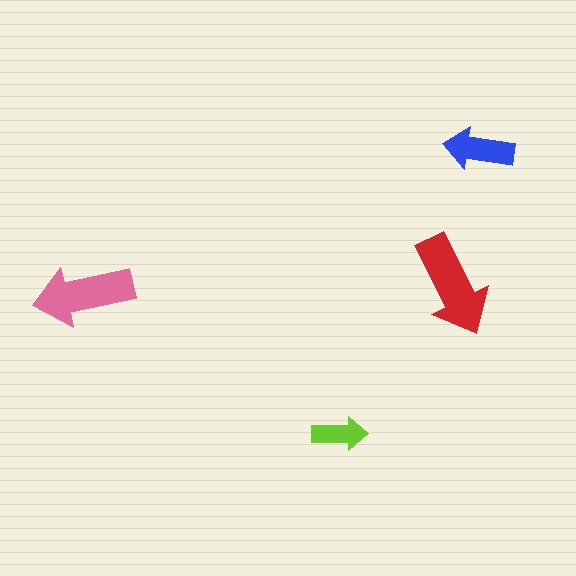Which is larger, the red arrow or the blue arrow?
The red one.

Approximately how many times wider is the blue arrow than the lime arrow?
About 1.5 times wider.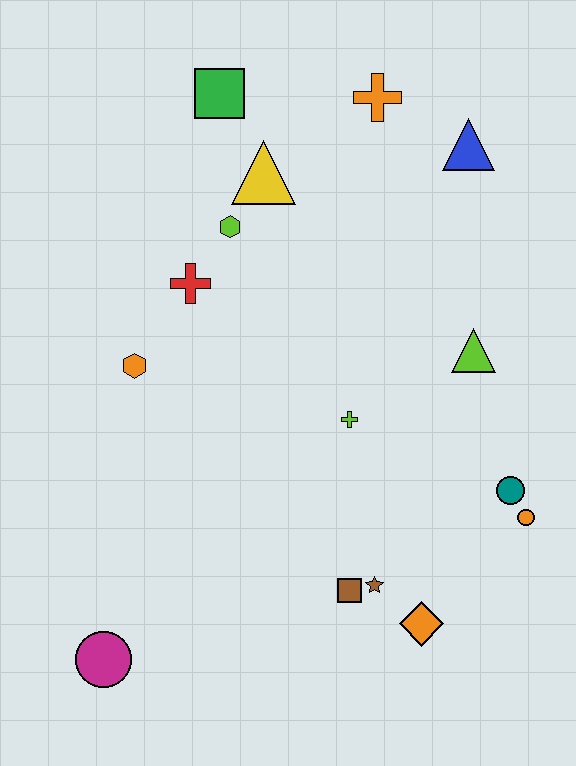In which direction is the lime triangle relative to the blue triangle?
The lime triangle is below the blue triangle.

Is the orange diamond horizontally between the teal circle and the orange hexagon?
Yes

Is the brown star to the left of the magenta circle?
No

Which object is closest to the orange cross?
The blue triangle is closest to the orange cross.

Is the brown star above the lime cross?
No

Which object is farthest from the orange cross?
The magenta circle is farthest from the orange cross.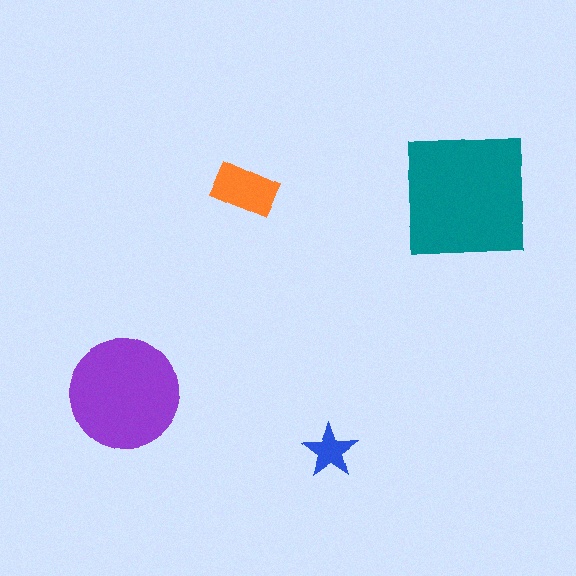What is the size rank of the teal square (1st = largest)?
1st.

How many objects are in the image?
There are 4 objects in the image.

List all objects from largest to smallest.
The teal square, the purple circle, the orange rectangle, the blue star.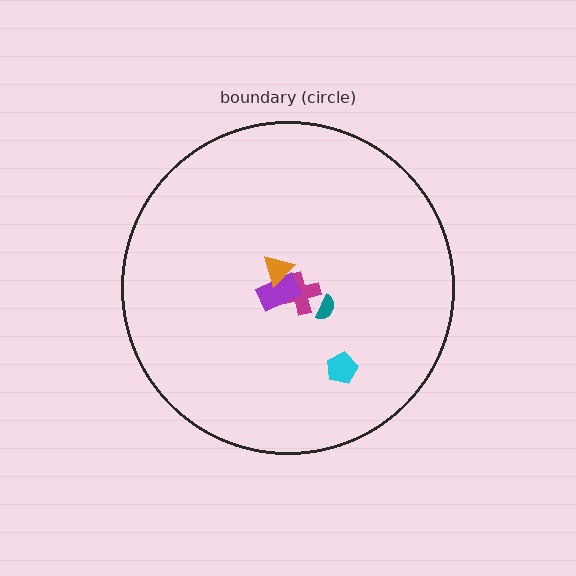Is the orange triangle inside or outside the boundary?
Inside.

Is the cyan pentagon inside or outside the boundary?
Inside.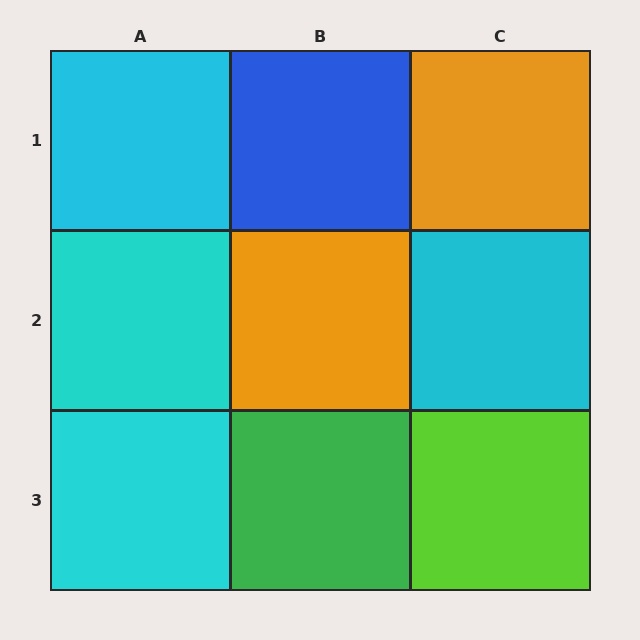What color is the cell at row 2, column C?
Cyan.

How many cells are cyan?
4 cells are cyan.